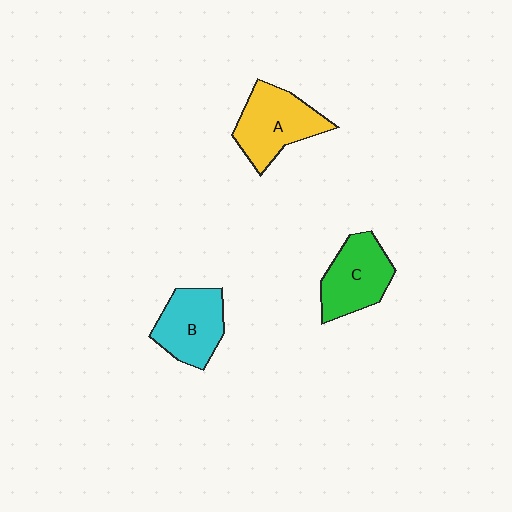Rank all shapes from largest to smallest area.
From largest to smallest: A (yellow), C (green), B (cyan).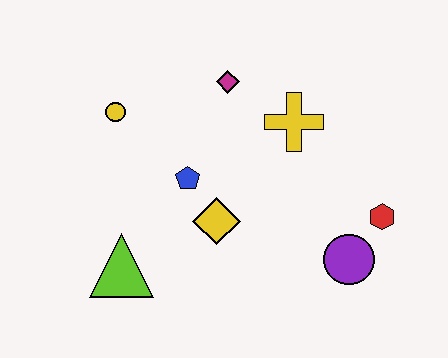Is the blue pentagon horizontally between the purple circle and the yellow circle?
Yes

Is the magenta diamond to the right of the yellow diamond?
Yes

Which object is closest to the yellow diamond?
The blue pentagon is closest to the yellow diamond.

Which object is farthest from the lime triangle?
The red hexagon is farthest from the lime triangle.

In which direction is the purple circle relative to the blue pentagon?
The purple circle is to the right of the blue pentagon.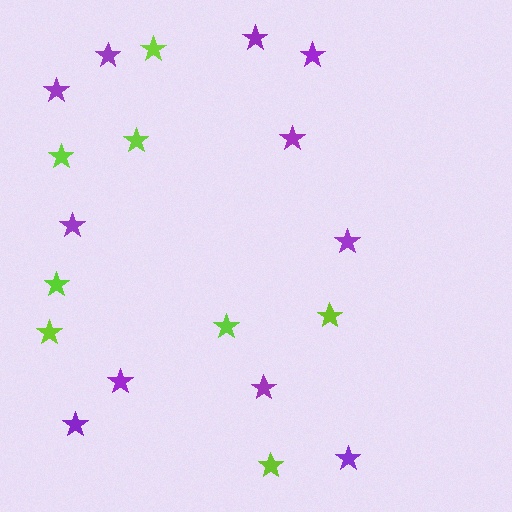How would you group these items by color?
There are 2 groups: one group of purple stars (11) and one group of lime stars (8).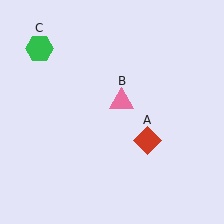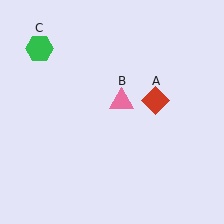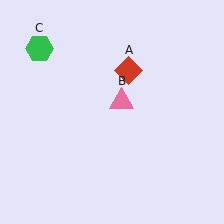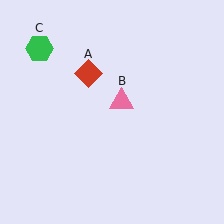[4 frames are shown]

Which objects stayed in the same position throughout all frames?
Pink triangle (object B) and green hexagon (object C) remained stationary.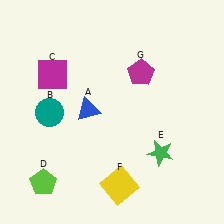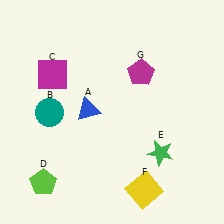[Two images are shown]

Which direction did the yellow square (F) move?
The yellow square (F) moved right.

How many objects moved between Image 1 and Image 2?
1 object moved between the two images.